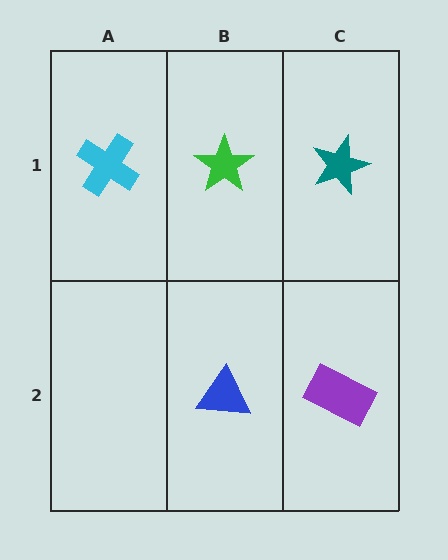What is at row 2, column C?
A purple rectangle.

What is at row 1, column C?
A teal star.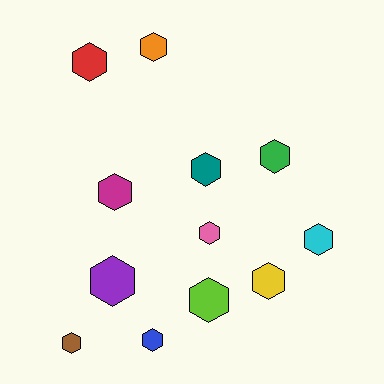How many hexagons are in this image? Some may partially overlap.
There are 12 hexagons.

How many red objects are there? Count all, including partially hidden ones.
There is 1 red object.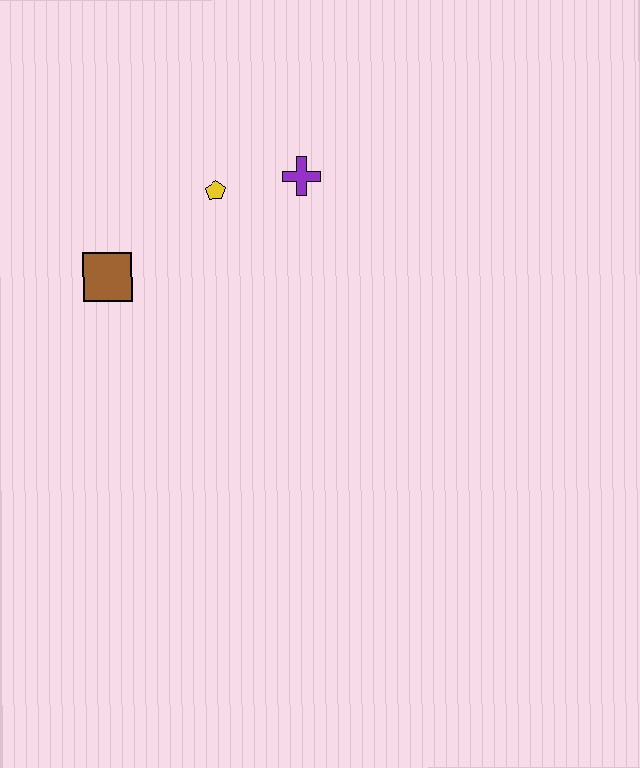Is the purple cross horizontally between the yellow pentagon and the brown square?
No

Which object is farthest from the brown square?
The purple cross is farthest from the brown square.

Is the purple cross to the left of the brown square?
No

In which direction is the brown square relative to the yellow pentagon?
The brown square is to the left of the yellow pentagon.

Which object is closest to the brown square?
The yellow pentagon is closest to the brown square.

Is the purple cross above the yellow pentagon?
Yes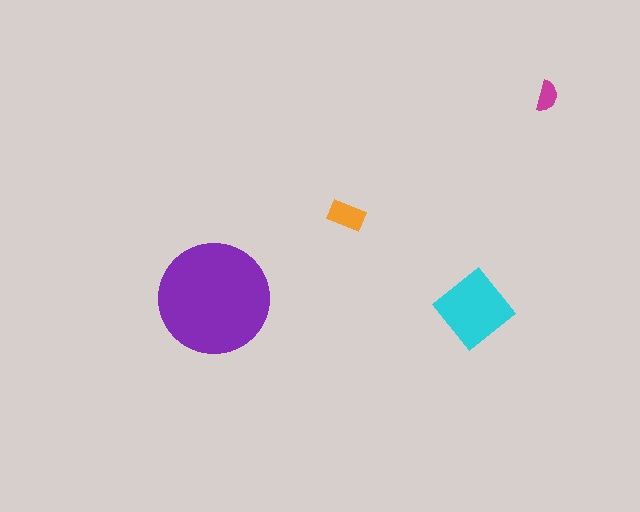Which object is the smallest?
The magenta semicircle.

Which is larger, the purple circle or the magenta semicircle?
The purple circle.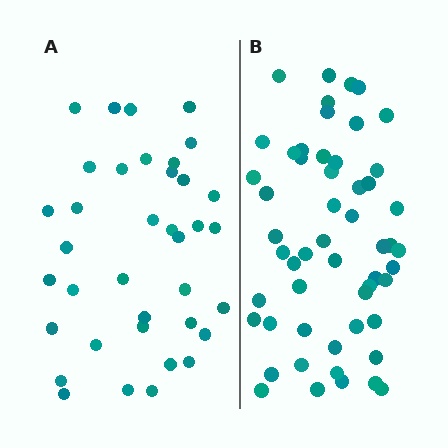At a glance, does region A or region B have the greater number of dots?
Region B (the right region) has more dots.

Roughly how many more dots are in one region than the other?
Region B has approximately 15 more dots than region A.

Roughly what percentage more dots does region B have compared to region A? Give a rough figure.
About 45% more.